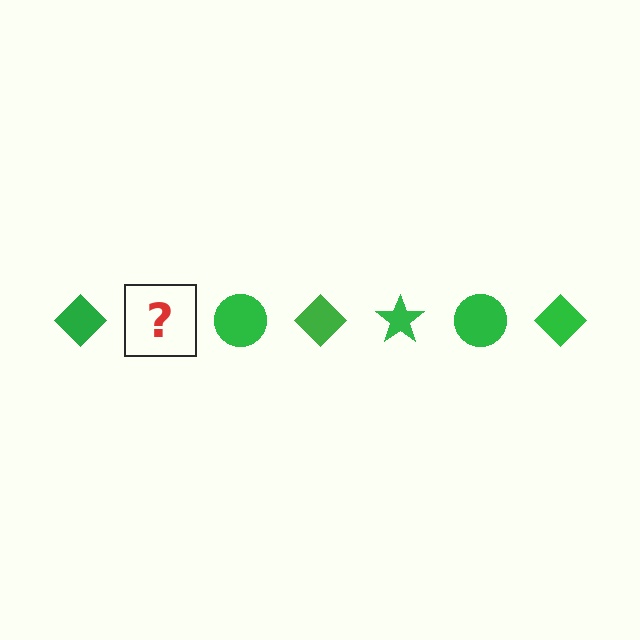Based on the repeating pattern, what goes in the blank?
The blank should be a green star.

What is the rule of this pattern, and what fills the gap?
The rule is that the pattern cycles through diamond, star, circle shapes in green. The gap should be filled with a green star.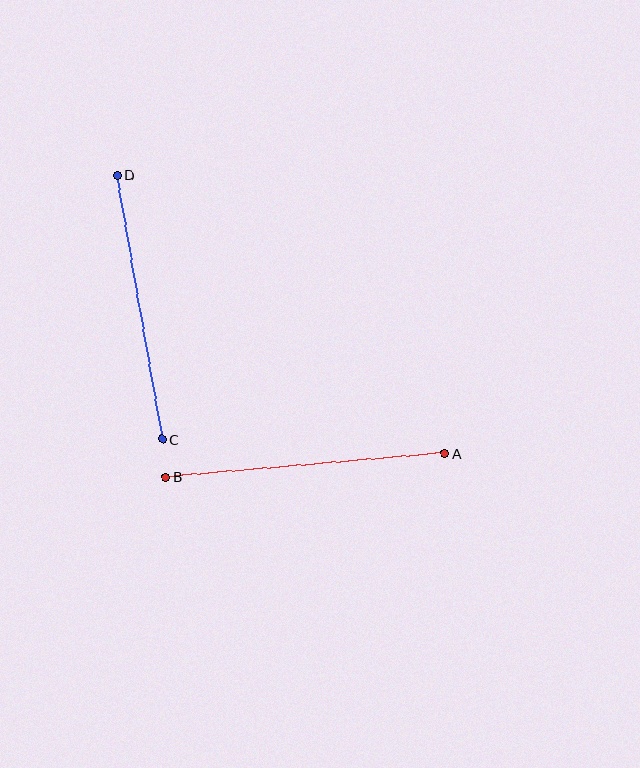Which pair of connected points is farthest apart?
Points A and B are farthest apart.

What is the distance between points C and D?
The distance is approximately 268 pixels.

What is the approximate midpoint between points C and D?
The midpoint is at approximately (140, 307) pixels.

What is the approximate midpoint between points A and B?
The midpoint is at approximately (305, 465) pixels.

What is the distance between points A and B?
The distance is approximately 279 pixels.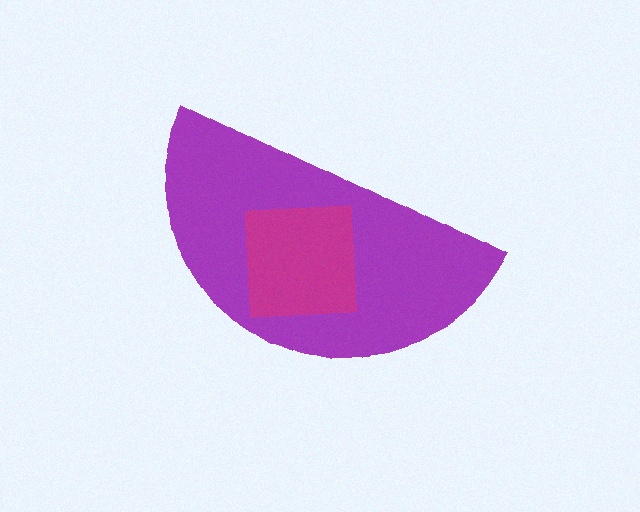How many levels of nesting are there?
2.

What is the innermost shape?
The magenta square.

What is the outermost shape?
The purple semicircle.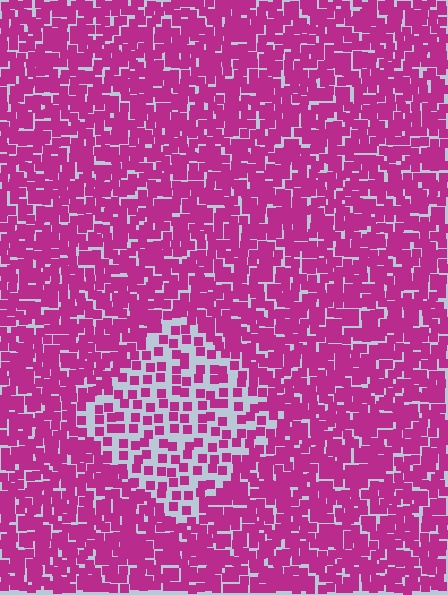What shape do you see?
I see a diamond.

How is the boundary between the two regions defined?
The boundary is defined by a change in element density (approximately 2.3x ratio). All elements are the same color, size, and shape.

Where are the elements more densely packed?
The elements are more densely packed outside the diamond boundary.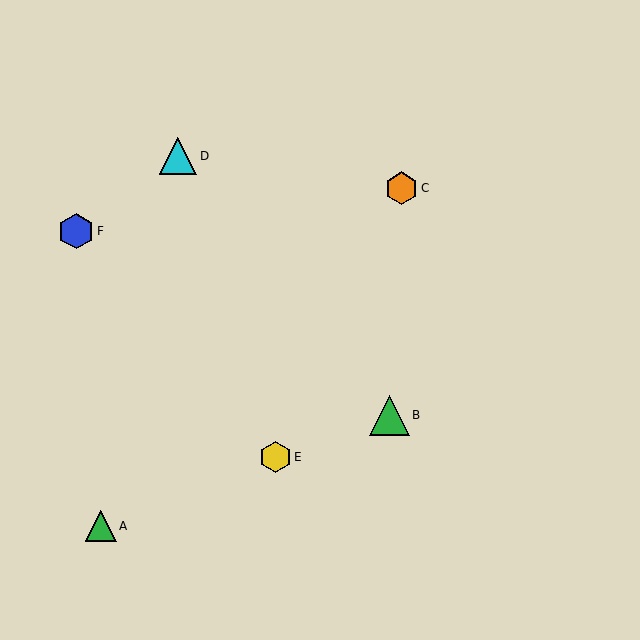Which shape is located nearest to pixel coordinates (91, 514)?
The green triangle (labeled A) at (101, 526) is nearest to that location.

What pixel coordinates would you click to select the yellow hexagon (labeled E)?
Click at (276, 457) to select the yellow hexagon E.